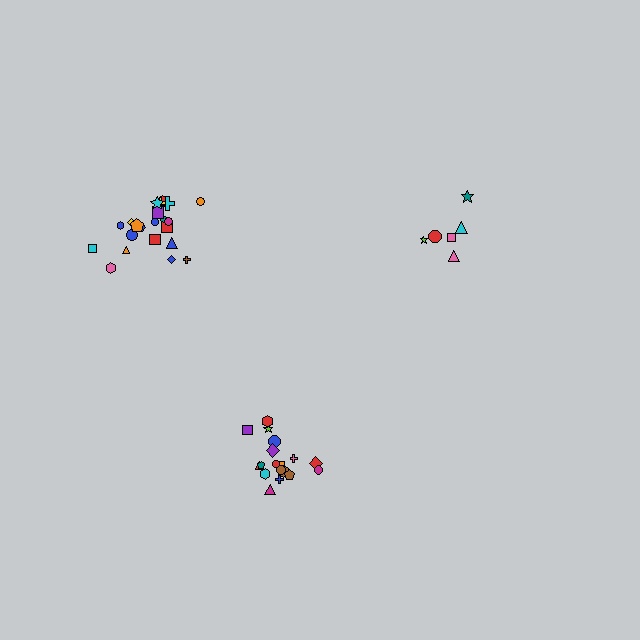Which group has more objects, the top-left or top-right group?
The top-left group.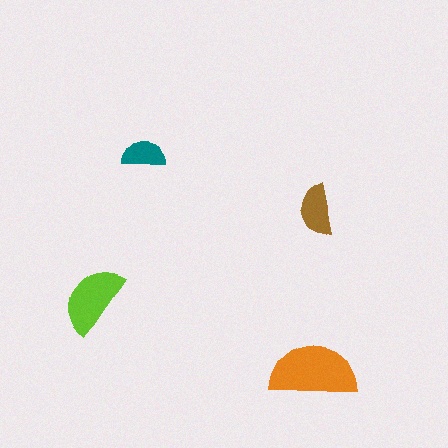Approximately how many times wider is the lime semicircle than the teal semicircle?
About 1.5 times wider.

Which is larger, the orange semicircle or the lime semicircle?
The orange one.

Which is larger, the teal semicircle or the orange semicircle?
The orange one.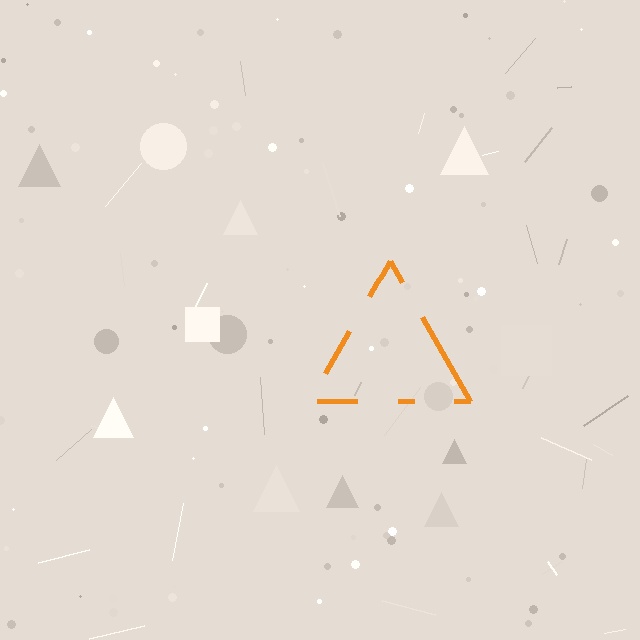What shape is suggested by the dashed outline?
The dashed outline suggests a triangle.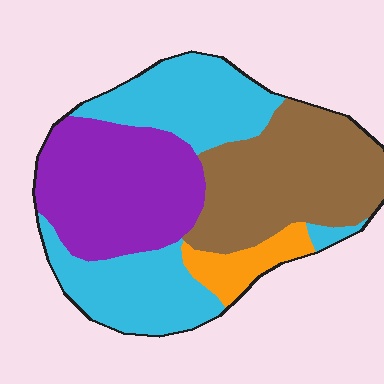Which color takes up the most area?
Cyan, at roughly 35%.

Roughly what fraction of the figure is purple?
Purple covers about 30% of the figure.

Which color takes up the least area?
Orange, at roughly 5%.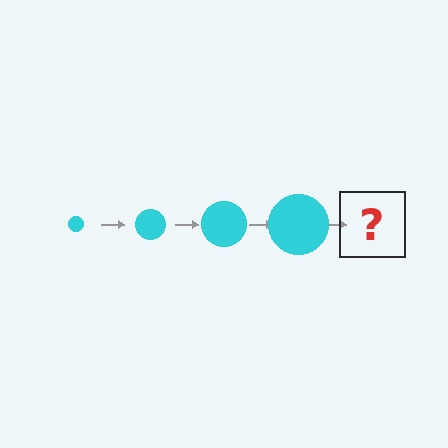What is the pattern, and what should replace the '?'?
The pattern is that the circle gets progressively larger each step. The '?' should be a cyan circle, larger than the previous one.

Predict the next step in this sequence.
The next step is a cyan circle, larger than the previous one.